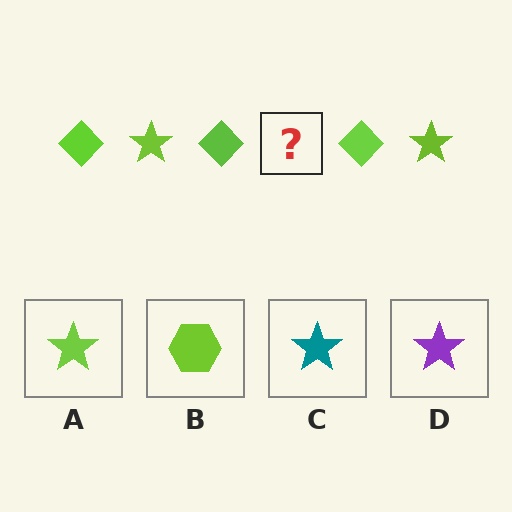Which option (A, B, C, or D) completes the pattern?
A.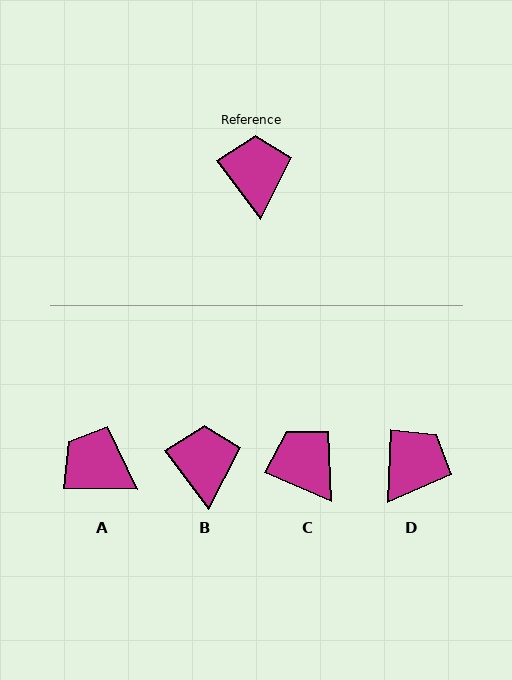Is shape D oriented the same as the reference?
No, it is off by about 39 degrees.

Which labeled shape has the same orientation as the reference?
B.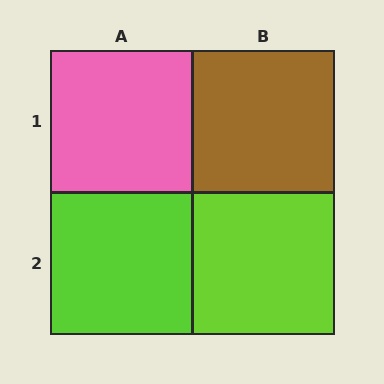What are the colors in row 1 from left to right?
Pink, brown.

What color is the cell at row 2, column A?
Lime.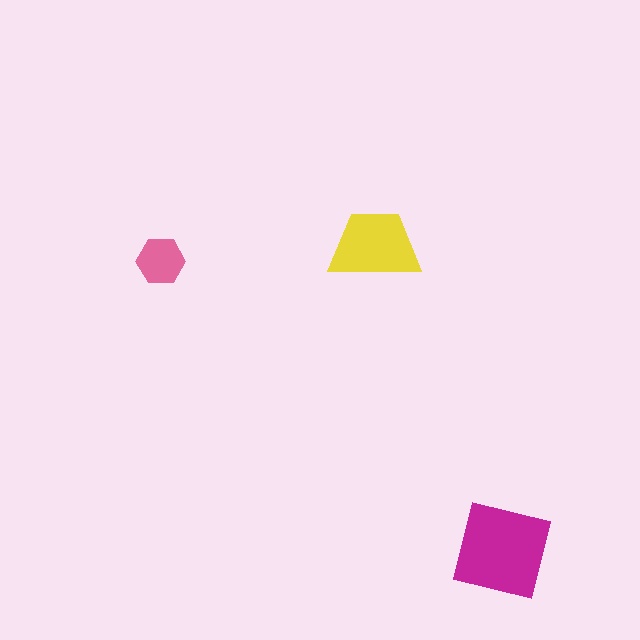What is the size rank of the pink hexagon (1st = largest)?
3rd.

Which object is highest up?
The yellow trapezoid is topmost.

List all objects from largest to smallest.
The magenta square, the yellow trapezoid, the pink hexagon.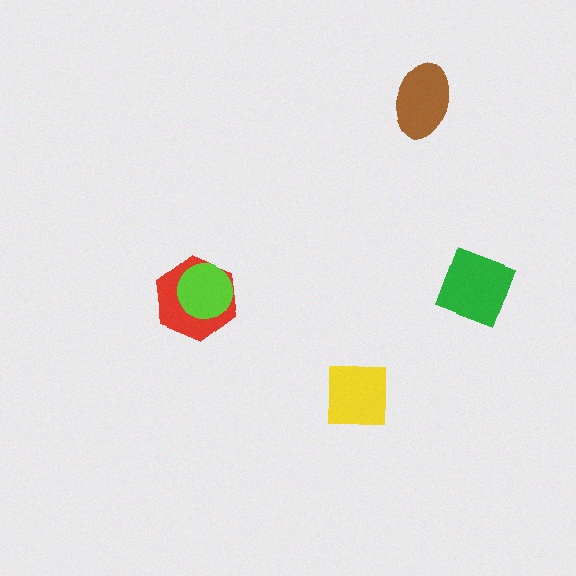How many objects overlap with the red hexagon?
1 object overlaps with the red hexagon.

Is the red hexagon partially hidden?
Yes, it is partially covered by another shape.